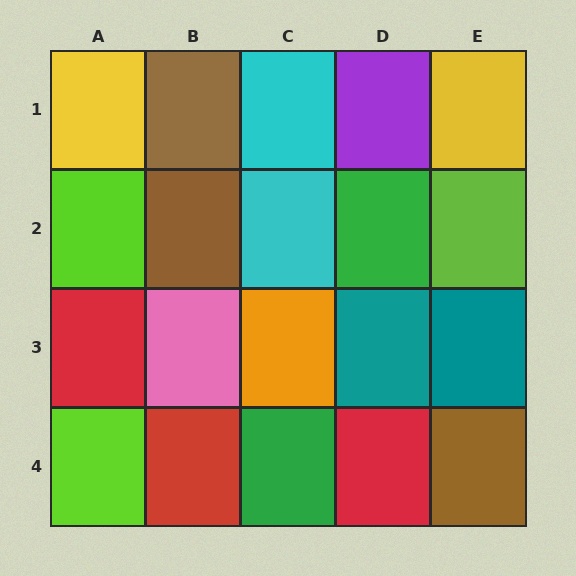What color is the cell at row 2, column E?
Lime.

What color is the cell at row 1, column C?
Cyan.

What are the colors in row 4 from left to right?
Lime, red, green, red, brown.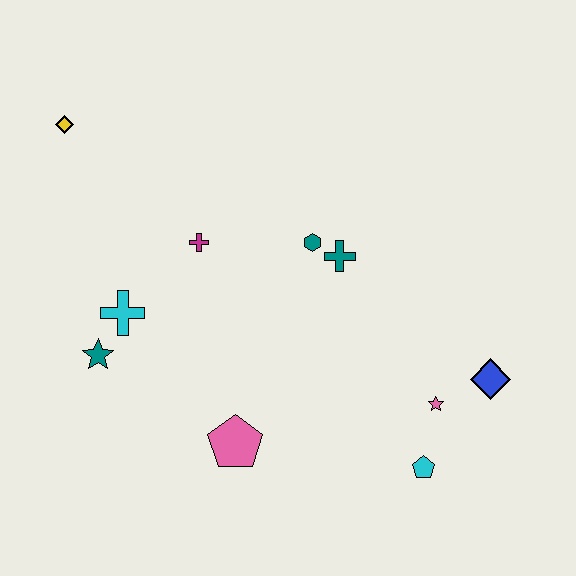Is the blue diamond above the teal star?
No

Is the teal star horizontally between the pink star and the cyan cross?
No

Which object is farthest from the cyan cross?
The blue diamond is farthest from the cyan cross.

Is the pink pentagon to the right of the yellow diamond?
Yes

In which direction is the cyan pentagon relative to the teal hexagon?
The cyan pentagon is below the teal hexagon.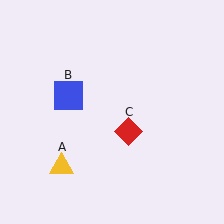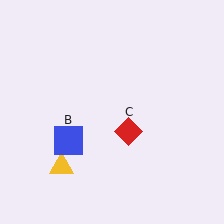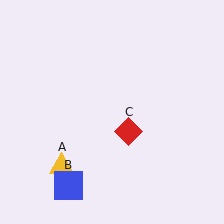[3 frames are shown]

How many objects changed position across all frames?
1 object changed position: blue square (object B).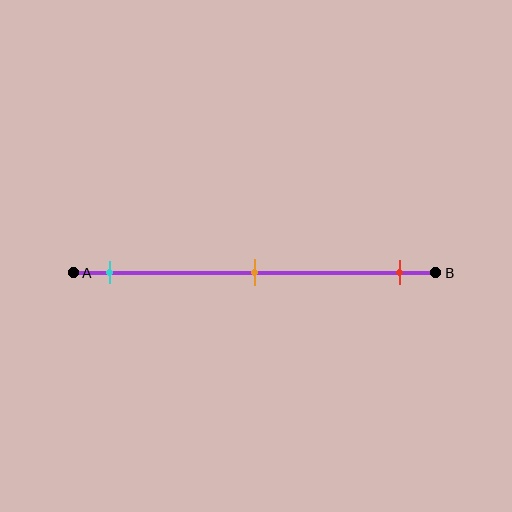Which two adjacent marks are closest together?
The cyan and orange marks are the closest adjacent pair.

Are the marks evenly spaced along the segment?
Yes, the marks are approximately evenly spaced.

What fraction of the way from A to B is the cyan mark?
The cyan mark is approximately 10% (0.1) of the way from A to B.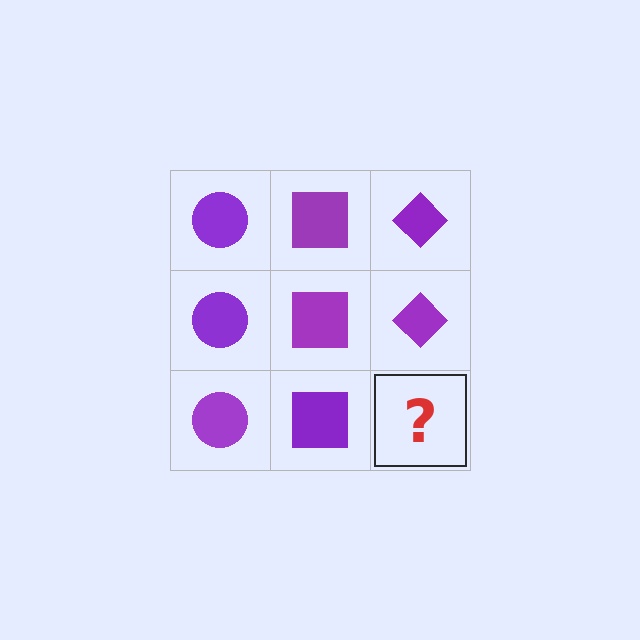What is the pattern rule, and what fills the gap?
The rule is that each column has a consistent shape. The gap should be filled with a purple diamond.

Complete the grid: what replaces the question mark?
The question mark should be replaced with a purple diamond.